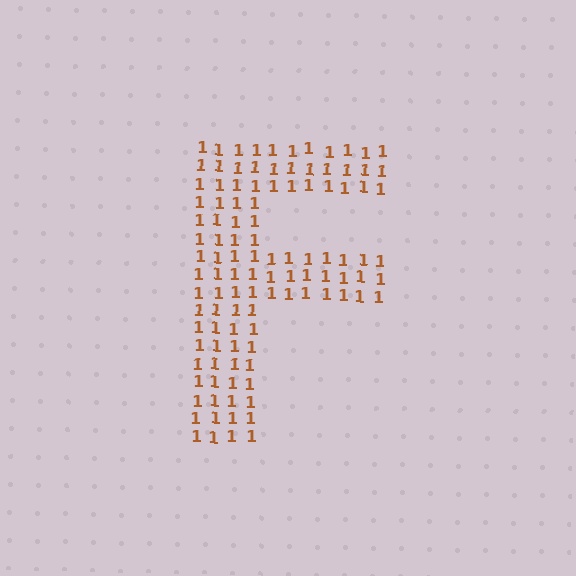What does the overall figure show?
The overall figure shows the letter F.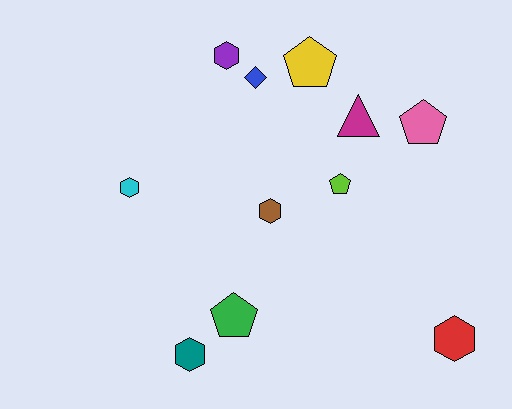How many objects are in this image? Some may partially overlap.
There are 11 objects.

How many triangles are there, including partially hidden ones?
There is 1 triangle.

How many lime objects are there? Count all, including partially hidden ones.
There is 1 lime object.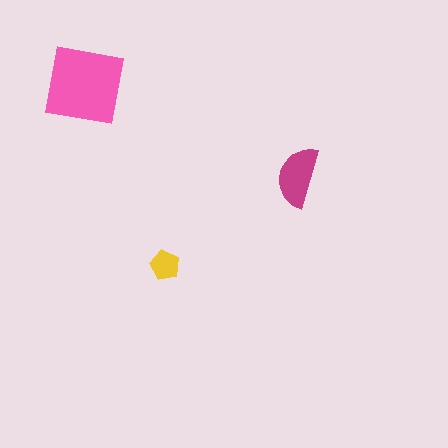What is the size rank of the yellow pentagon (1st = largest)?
3rd.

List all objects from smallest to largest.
The yellow pentagon, the magenta semicircle, the pink square.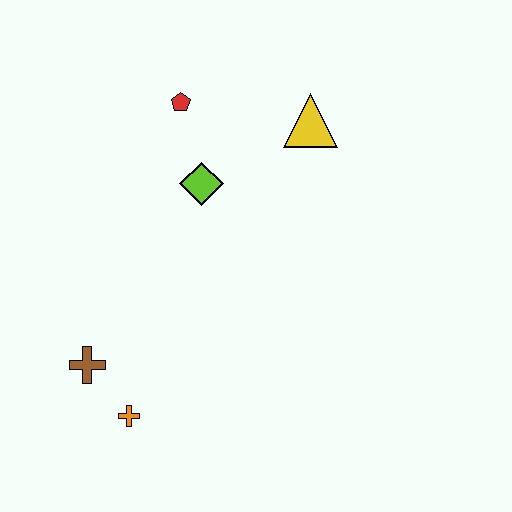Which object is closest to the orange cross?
The brown cross is closest to the orange cross.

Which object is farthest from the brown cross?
The yellow triangle is farthest from the brown cross.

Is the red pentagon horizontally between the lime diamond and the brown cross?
Yes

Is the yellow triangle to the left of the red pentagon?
No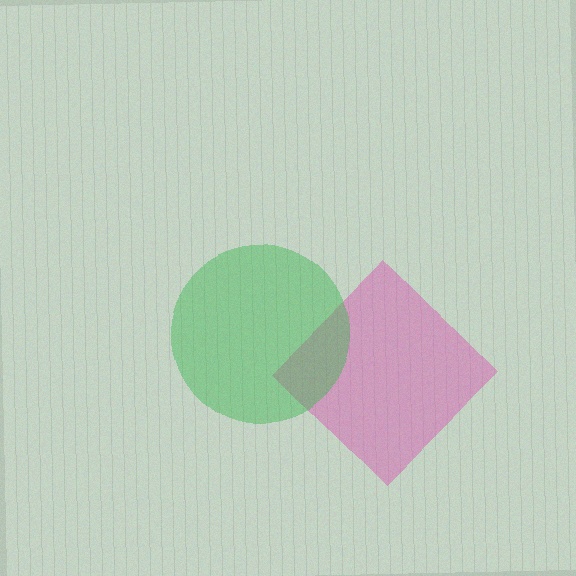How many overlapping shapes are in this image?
There are 2 overlapping shapes in the image.